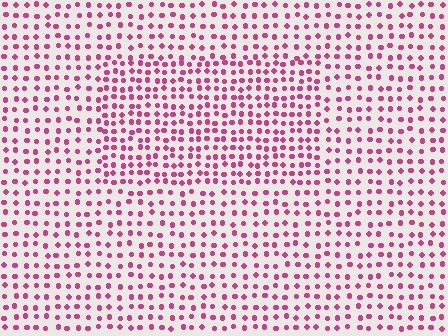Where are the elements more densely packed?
The elements are more densely packed inside the rectangle boundary.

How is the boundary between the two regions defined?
The boundary is defined by a change in element density (approximately 1.5x ratio). All elements are the same color, size, and shape.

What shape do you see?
I see a rectangle.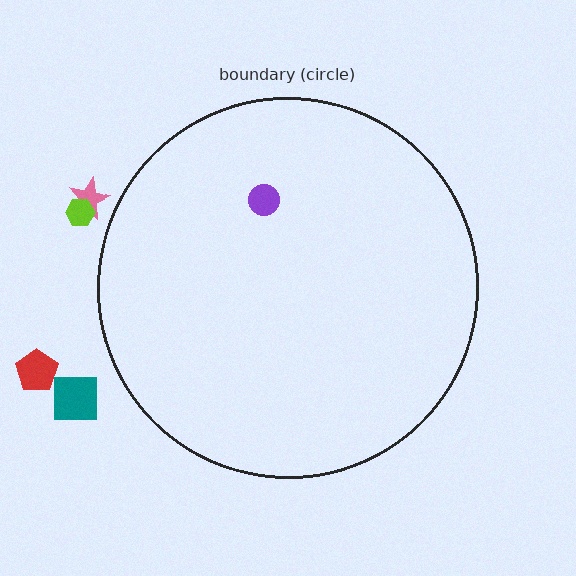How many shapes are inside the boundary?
1 inside, 4 outside.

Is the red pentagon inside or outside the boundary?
Outside.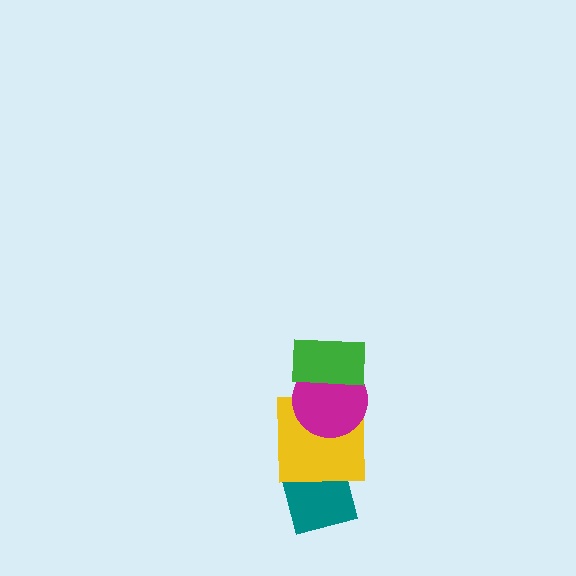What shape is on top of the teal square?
The yellow square is on top of the teal square.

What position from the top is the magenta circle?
The magenta circle is 2nd from the top.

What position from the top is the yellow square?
The yellow square is 3rd from the top.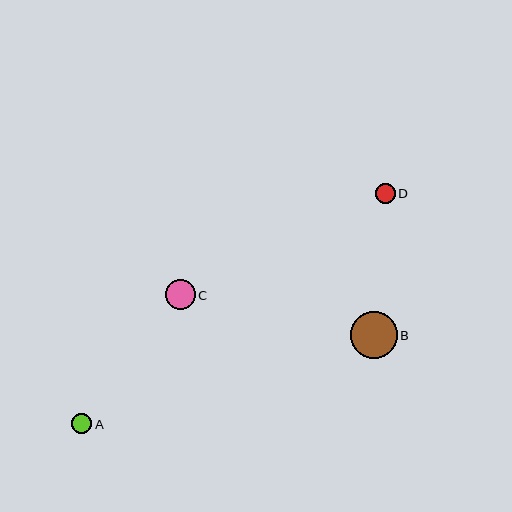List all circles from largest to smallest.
From largest to smallest: B, C, A, D.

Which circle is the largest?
Circle B is the largest with a size of approximately 47 pixels.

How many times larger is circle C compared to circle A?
Circle C is approximately 1.5 times the size of circle A.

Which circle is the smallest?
Circle D is the smallest with a size of approximately 19 pixels.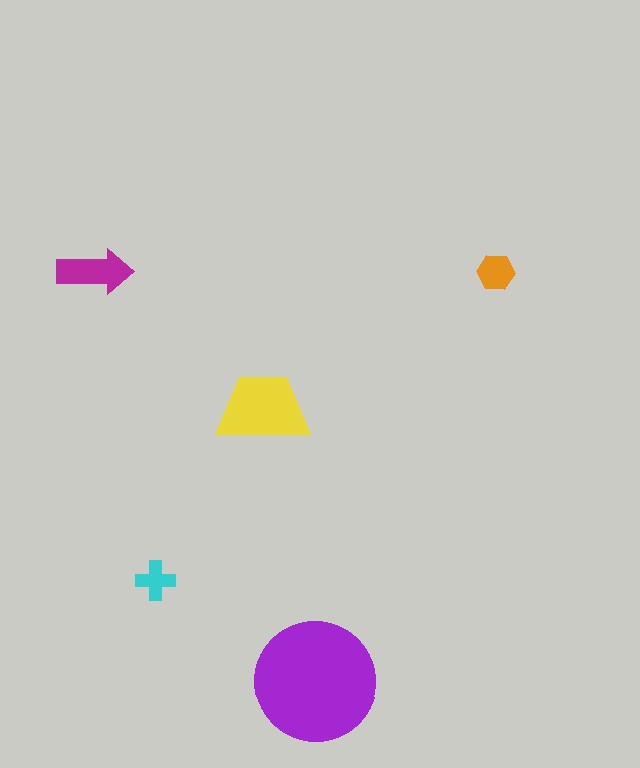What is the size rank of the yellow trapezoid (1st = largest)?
2nd.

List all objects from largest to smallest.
The purple circle, the yellow trapezoid, the magenta arrow, the orange hexagon, the cyan cross.